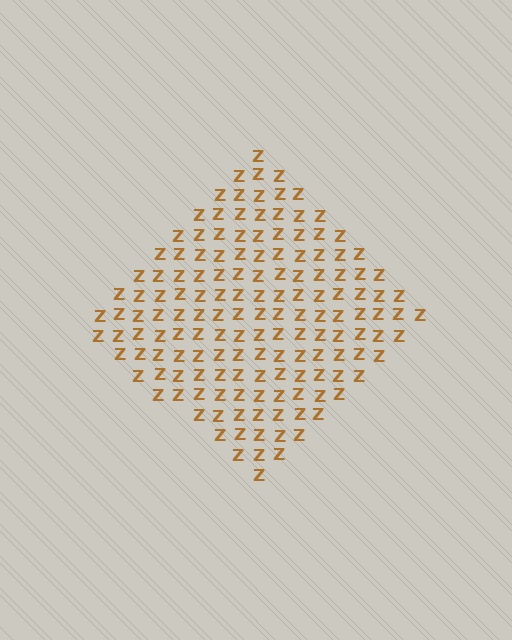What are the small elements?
The small elements are letter Z's.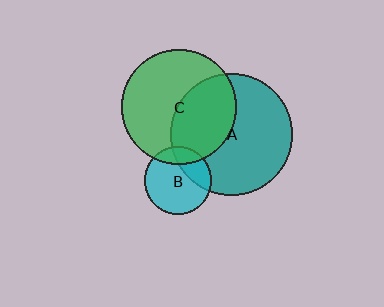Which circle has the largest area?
Circle A (teal).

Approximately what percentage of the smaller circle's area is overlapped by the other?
Approximately 25%.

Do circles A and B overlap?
Yes.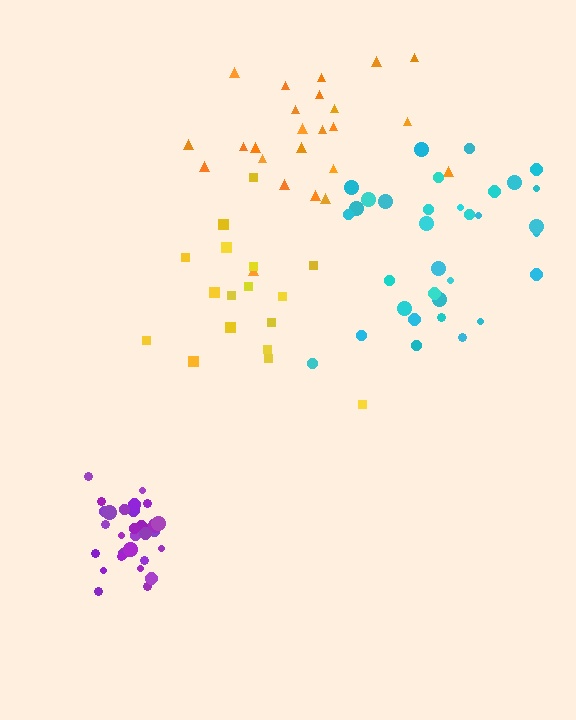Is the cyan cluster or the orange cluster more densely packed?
Cyan.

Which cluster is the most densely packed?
Purple.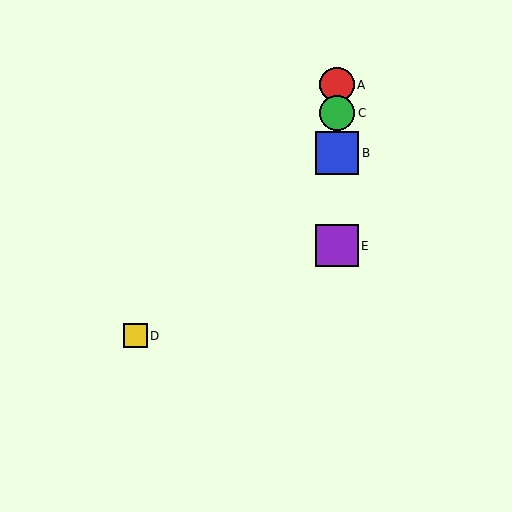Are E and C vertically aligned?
Yes, both are at x≈337.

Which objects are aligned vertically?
Objects A, B, C, E are aligned vertically.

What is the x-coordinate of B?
Object B is at x≈337.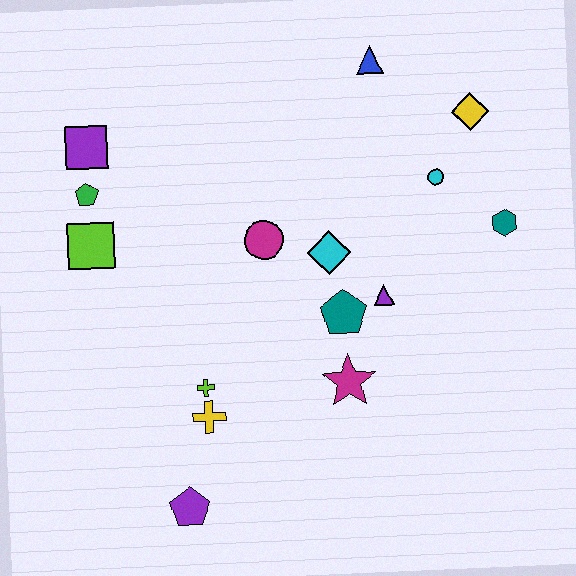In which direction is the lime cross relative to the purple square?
The lime cross is below the purple square.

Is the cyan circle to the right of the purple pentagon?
Yes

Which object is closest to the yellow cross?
The lime cross is closest to the yellow cross.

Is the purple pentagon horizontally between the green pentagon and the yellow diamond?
Yes